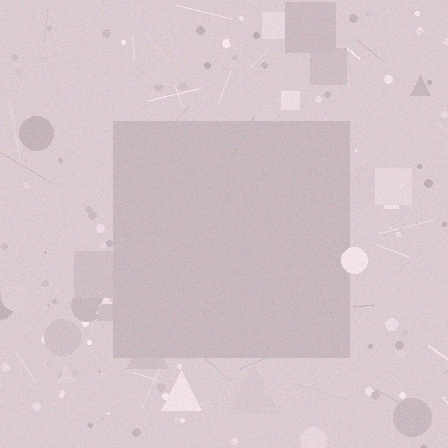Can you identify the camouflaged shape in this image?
The camouflaged shape is a square.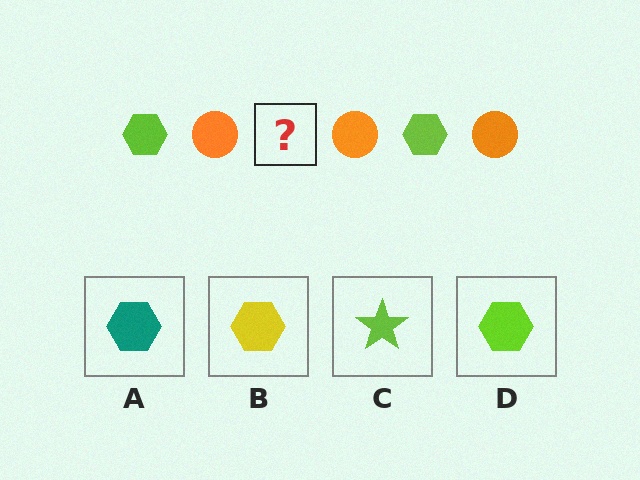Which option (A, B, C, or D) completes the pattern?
D.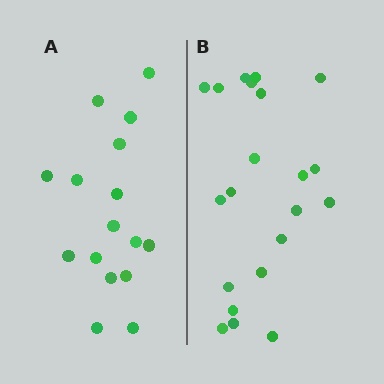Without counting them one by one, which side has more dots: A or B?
Region B (the right region) has more dots.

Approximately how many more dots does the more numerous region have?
Region B has about 5 more dots than region A.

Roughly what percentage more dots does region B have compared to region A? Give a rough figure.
About 30% more.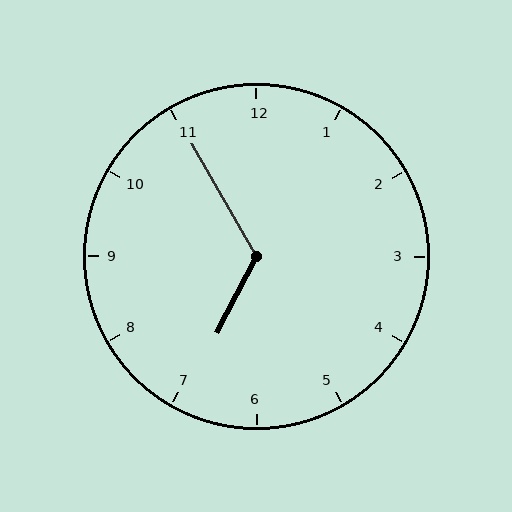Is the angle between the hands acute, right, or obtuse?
It is obtuse.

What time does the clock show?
6:55.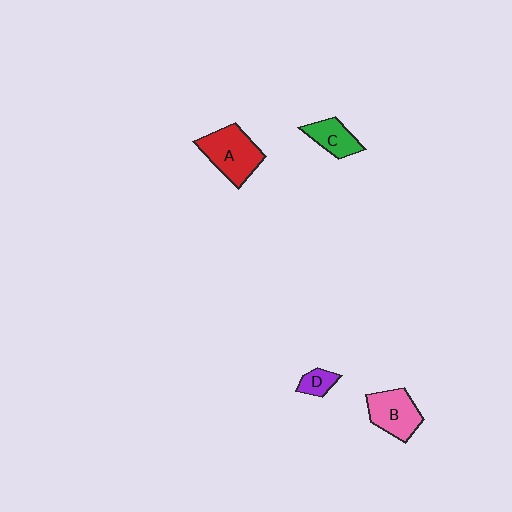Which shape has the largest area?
Shape A (red).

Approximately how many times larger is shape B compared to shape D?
Approximately 2.5 times.